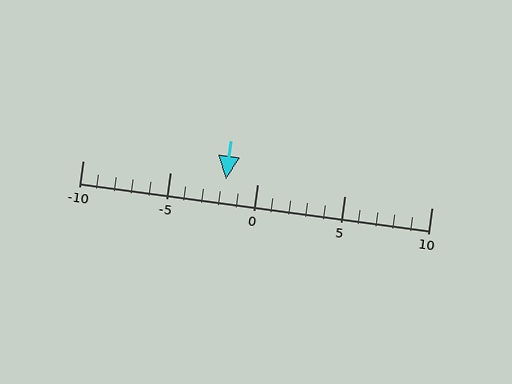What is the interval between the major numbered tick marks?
The major tick marks are spaced 5 units apart.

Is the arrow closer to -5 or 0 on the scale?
The arrow is closer to 0.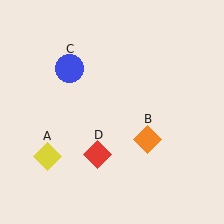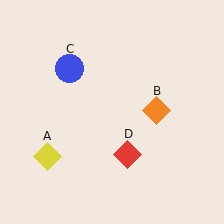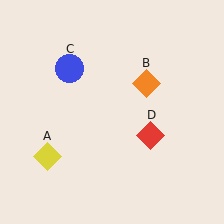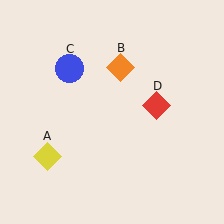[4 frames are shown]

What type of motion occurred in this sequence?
The orange diamond (object B), red diamond (object D) rotated counterclockwise around the center of the scene.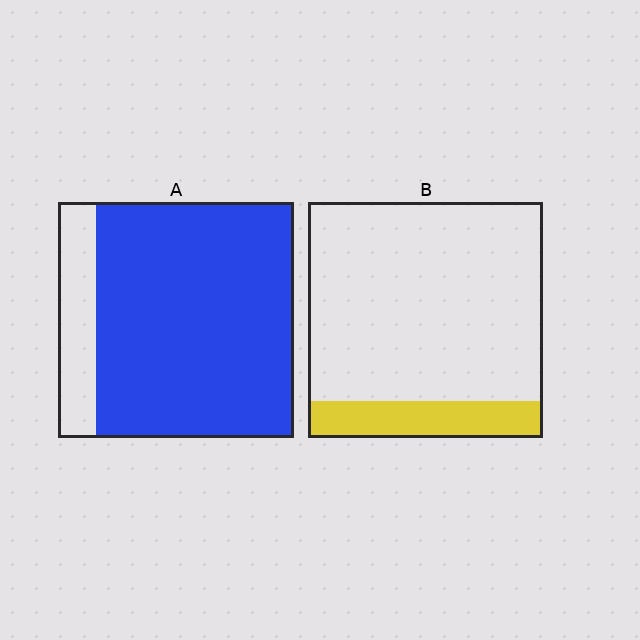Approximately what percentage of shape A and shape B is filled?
A is approximately 85% and B is approximately 15%.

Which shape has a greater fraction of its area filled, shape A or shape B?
Shape A.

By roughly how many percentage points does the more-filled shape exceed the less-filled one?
By roughly 70 percentage points (A over B).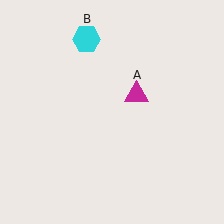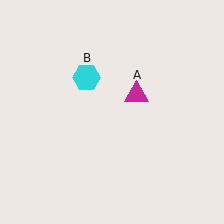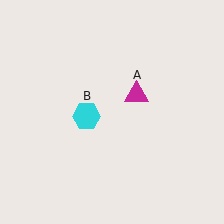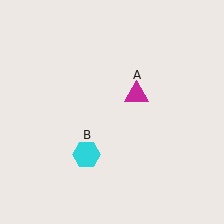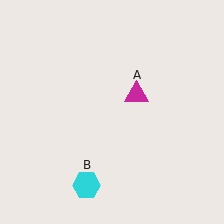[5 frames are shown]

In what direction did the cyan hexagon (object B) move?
The cyan hexagon (object B) moved down.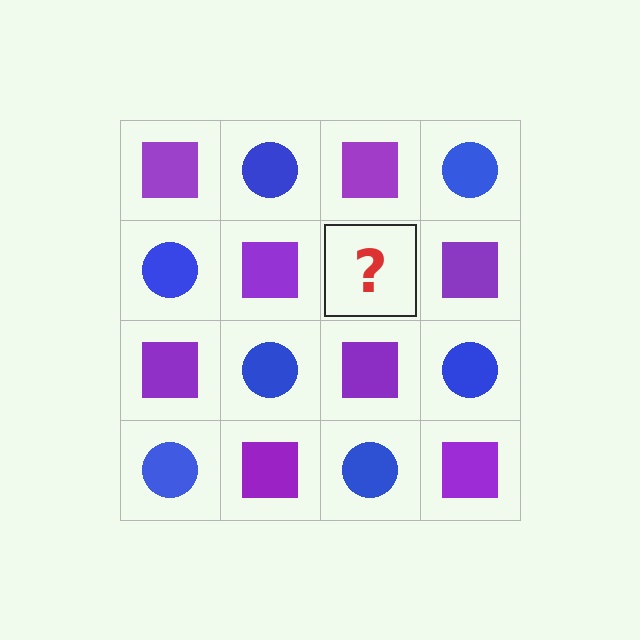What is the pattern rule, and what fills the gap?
The rule is that it alternates purple square and blue circle in a checkerboard pattern. The gap should be filled with a blue circle.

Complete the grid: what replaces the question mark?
The question mark should be replaced with a blue circle.